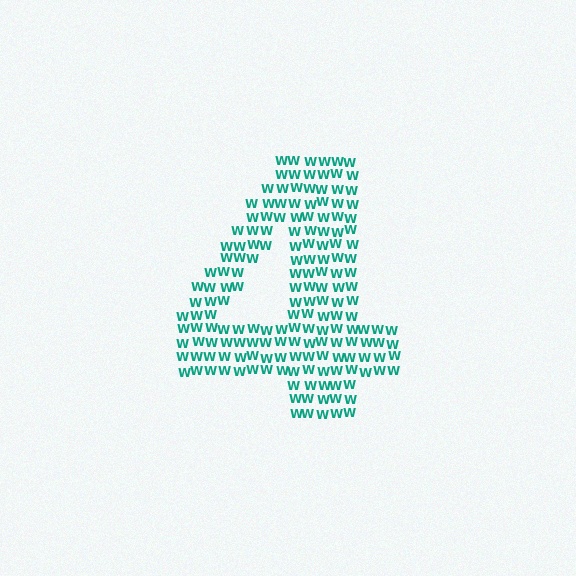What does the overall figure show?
The overall figure shows the digit 4.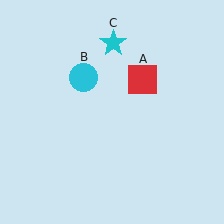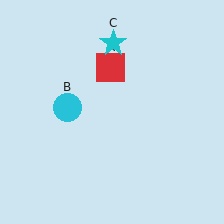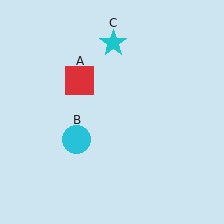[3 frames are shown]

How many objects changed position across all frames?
2 objects changed position: red square (object A), cyan circle (object B).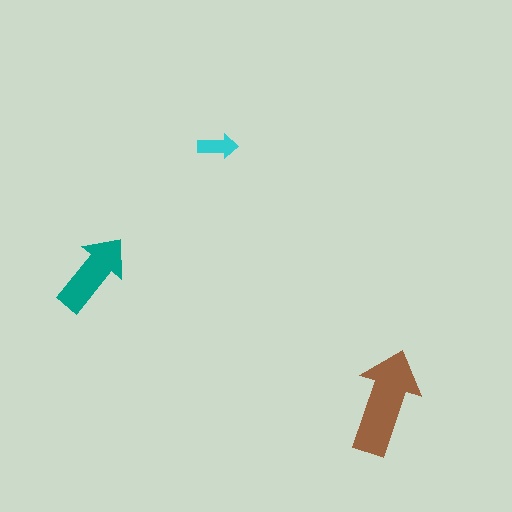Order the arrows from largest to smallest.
the brown one, the teal one, the cyan one.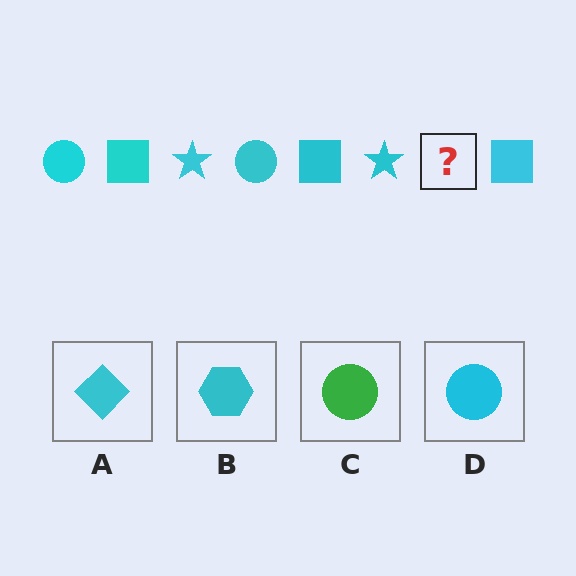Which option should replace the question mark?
Option D.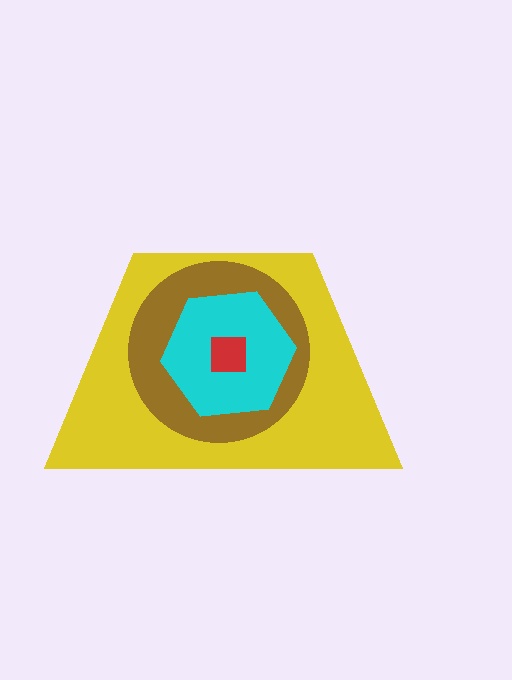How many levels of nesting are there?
4.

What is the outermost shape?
The yellow trapezoid.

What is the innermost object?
The red square.